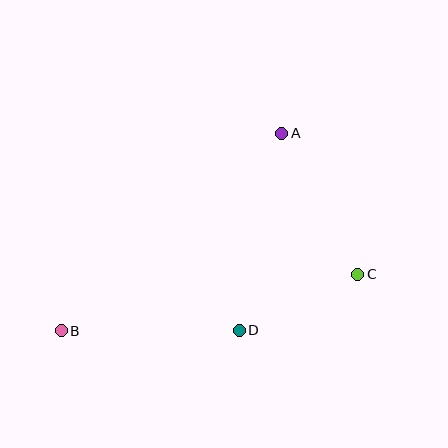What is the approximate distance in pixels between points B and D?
The distance between B and D is approximately 178 pixels.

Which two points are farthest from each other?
Points B and C are farthest from each other.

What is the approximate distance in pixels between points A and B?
The distance between A and B is approximately 296 pixels.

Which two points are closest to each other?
Points C and D are closest to each other.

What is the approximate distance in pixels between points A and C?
The distance between A and C is approximately 160 pixels.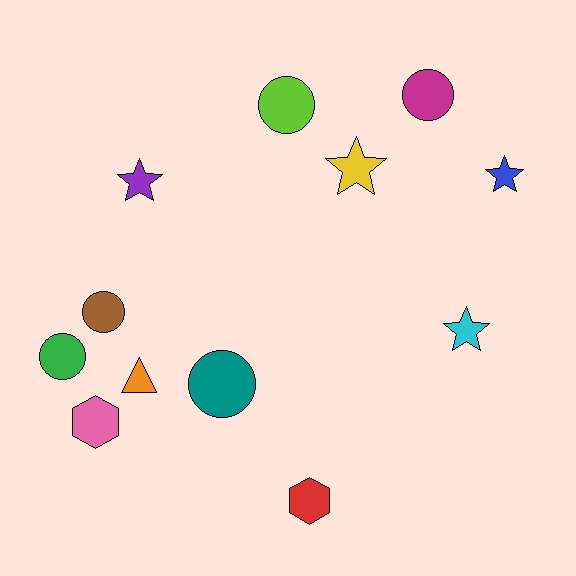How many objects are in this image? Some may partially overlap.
There are 12 objects.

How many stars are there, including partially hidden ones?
There are 4 stars.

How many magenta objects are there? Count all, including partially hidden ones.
There is 1 magenta object.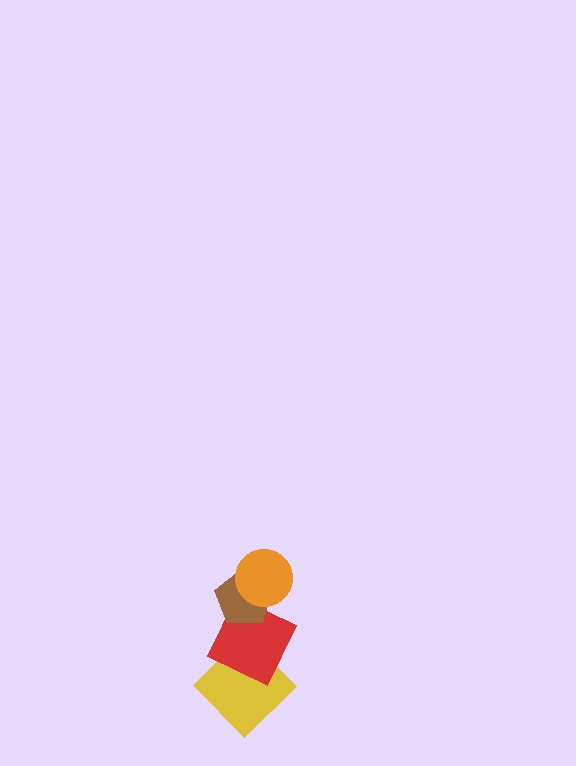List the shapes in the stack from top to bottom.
From top to bottom: the orange circle, the brown pentagon, the red square, the yellow diamond.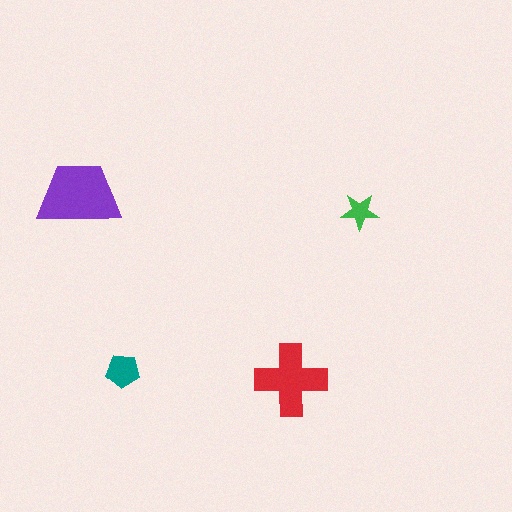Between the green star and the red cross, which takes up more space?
The red cross.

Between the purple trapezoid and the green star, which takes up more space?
The purple trapezoid.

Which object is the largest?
The purple trapezoid.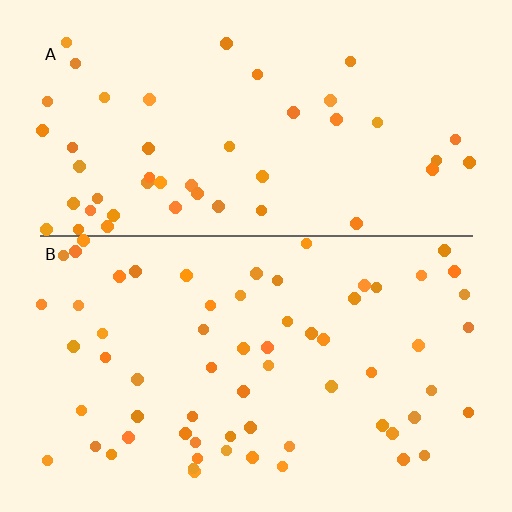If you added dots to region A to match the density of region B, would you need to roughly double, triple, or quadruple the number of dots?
Approximately double.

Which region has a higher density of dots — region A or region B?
B (the bottom).